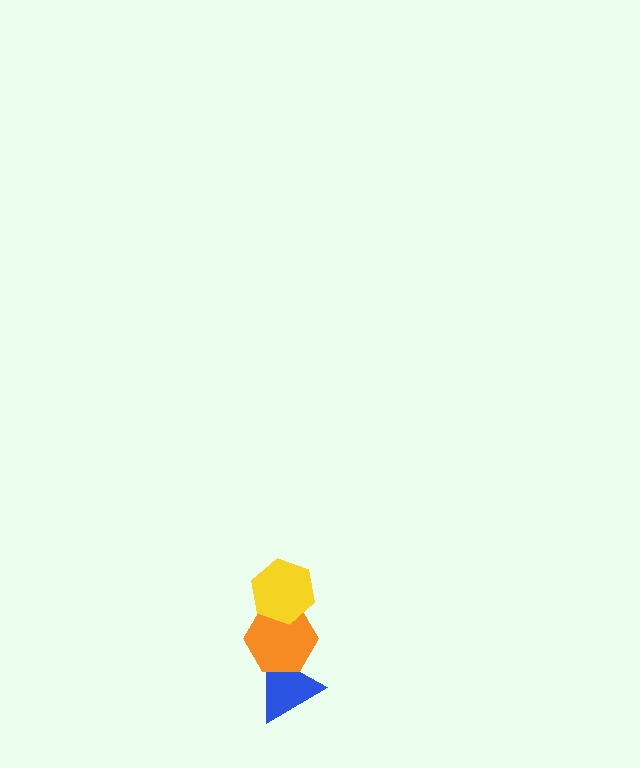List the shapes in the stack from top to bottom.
From top to bottom: the yellow hexagon, the orange hexagon, the blue triangle.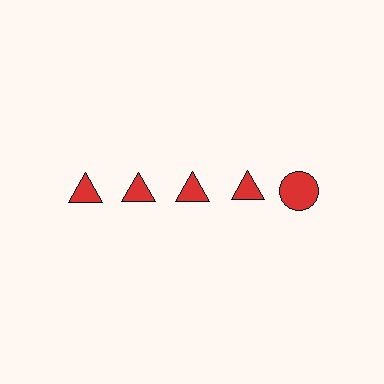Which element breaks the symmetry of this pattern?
The red circle in the top row, rightmost column breaks the symmetry. All other shapes are red triangles.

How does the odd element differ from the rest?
It has a different shape: circle instead of triangle.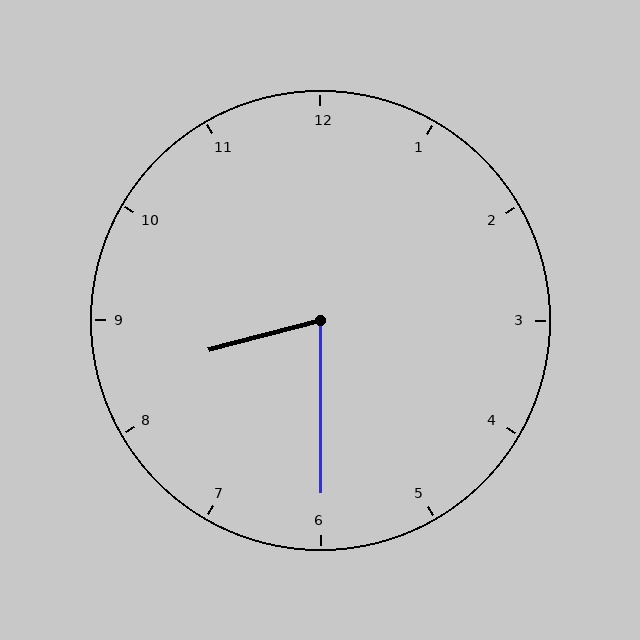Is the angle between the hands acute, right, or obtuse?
It is acute.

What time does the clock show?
8:30.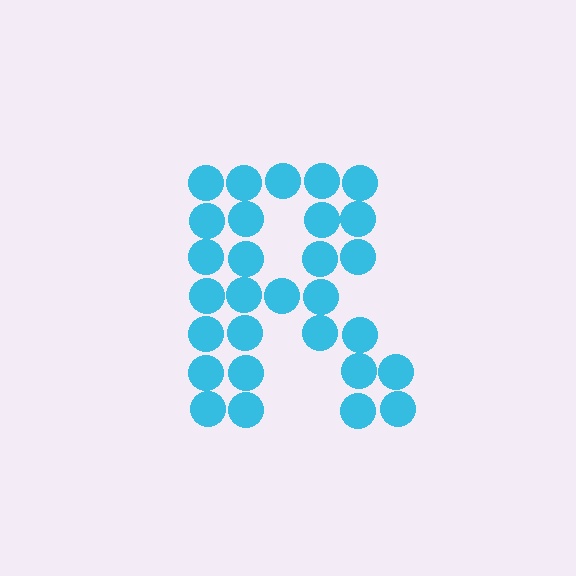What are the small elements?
The small elements are circles.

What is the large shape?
The large shape is the letter R.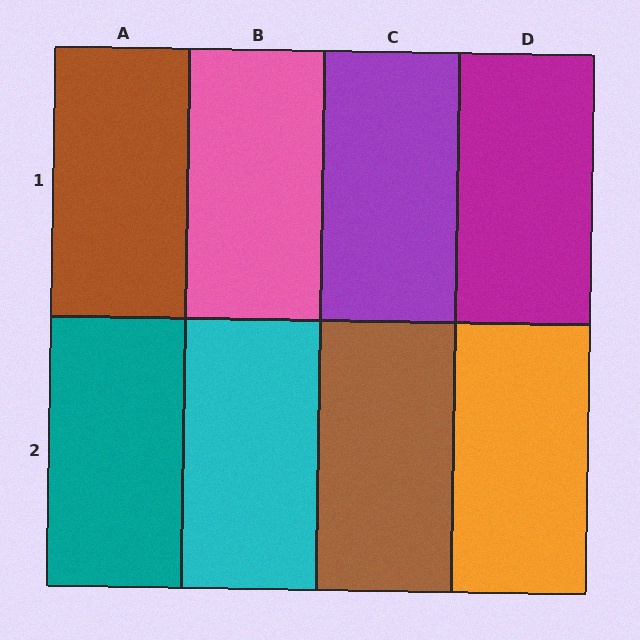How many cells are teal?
1 cell is teal.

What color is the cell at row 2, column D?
Orange.